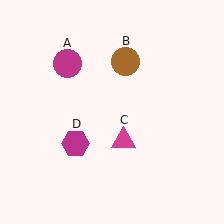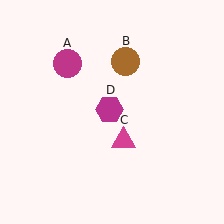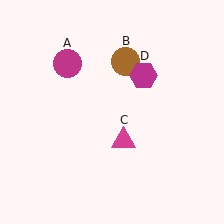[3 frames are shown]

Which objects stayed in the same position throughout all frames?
Magenta circle (object A) and brown circle (object B) and magenta triangle (object C) remained stationary.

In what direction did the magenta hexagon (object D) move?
The magenta hexagon (object D) moved up and to the right.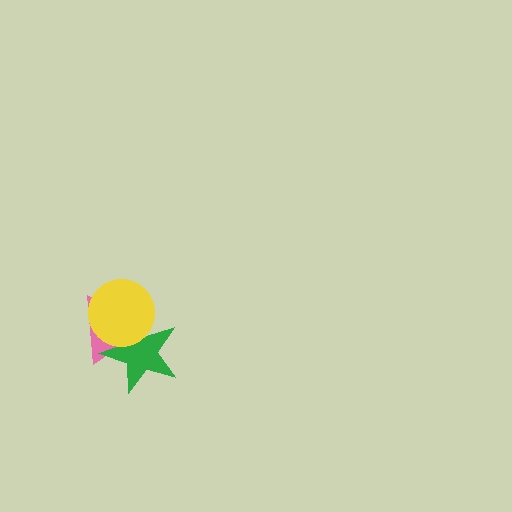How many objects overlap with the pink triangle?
2 objects overlap with the pink triangle.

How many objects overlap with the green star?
2 objects overlap with the green star.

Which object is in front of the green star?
The yellow circle is in front of the green star.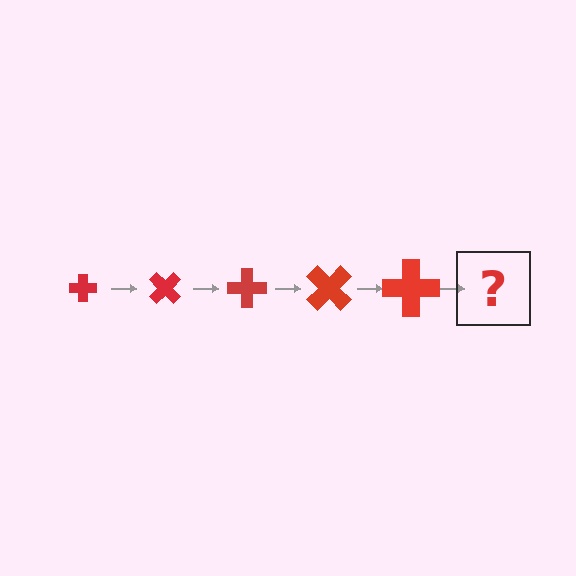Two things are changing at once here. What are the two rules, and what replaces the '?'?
The two rules are that the cross grows larger each step and it rotates 45 degrees each step. The '?' should be a cross, larger than the previous one and rotated 225 degrees from the start.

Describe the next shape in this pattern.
It should be a cross, larger than the previous one and rotated 225 degrees from the start.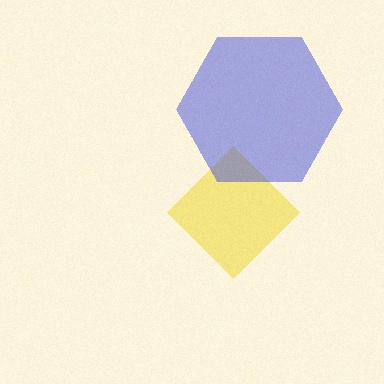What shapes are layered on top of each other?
The layered shapes are: a yellow diamond, a blue hexagon.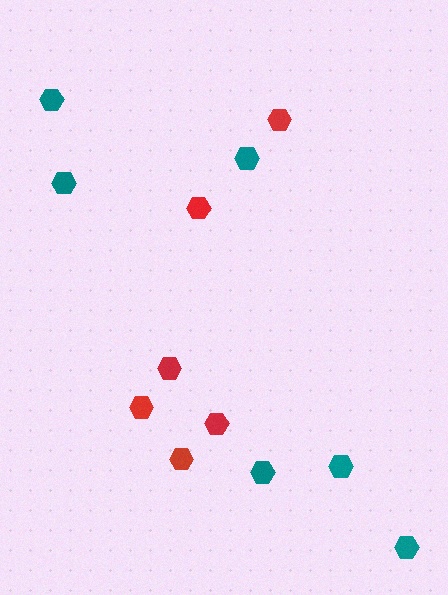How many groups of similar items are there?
There are 2 groups: one group of teal hexagons (6) and one group of red hexagons (6).